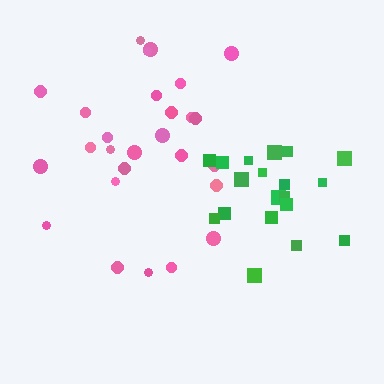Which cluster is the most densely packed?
Green.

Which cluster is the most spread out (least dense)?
Pink.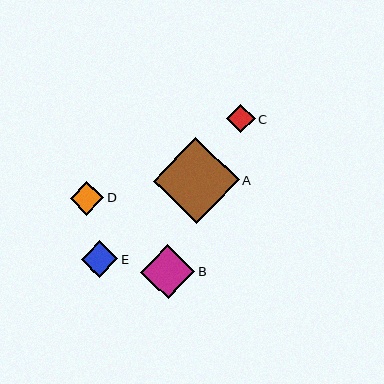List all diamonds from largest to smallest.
From largest to smallest: A, B, E, D, C.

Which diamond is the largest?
Diamond A is the largest with a size of approximately 86 pixels.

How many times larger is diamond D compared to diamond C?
Diamond D is approximately 1.2 times the size of diamond C.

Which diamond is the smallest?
Diamond C is the smallest with a size of approximately 28 pixels.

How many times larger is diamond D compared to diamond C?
Diamond D is approximately 1.2 times the size of diamond C.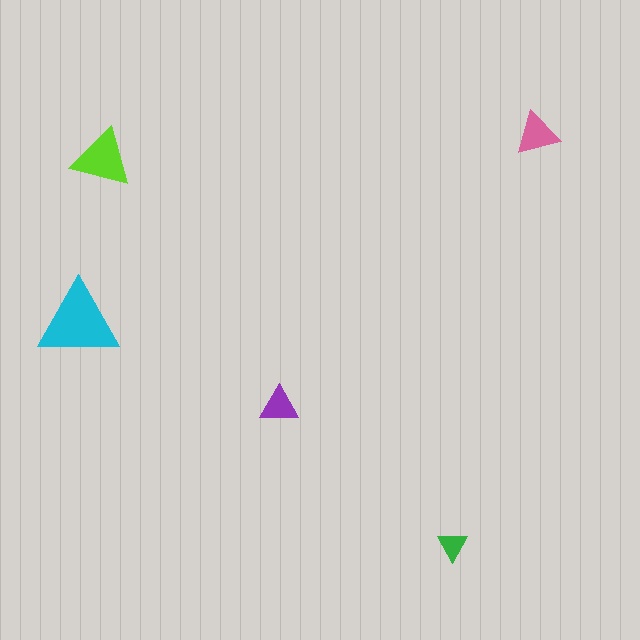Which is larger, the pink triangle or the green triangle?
The pink one.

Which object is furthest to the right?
The pink triangle is rightmost.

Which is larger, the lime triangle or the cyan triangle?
The cyan one.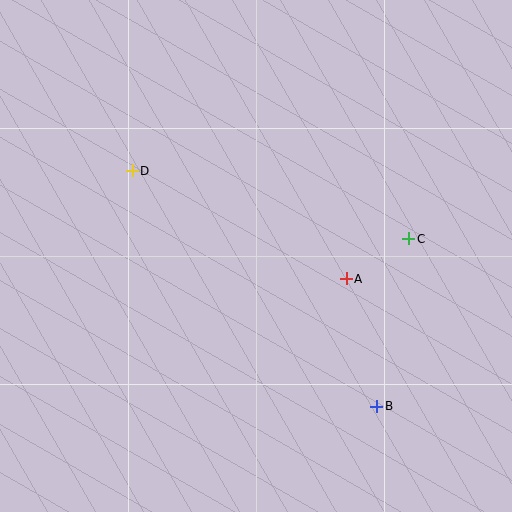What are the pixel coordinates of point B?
Point B is at (377, 406).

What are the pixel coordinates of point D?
Point D is at (132, 171).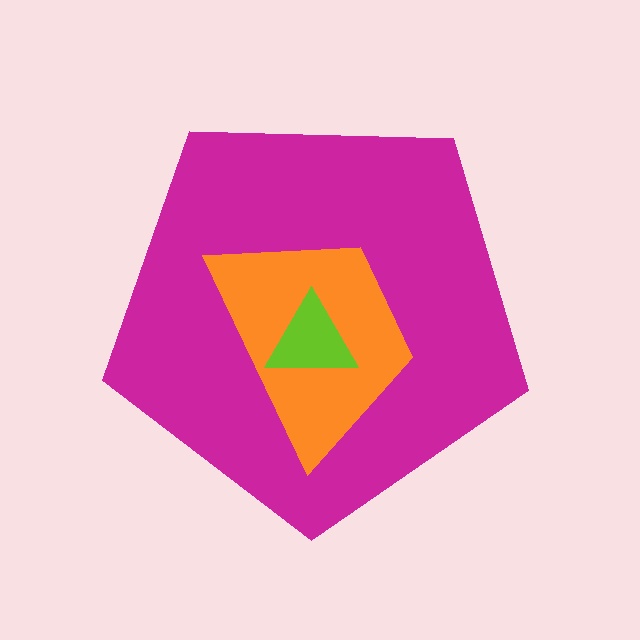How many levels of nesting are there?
3.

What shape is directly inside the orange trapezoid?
The lime triangle.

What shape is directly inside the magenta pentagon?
The orange trapezoid.